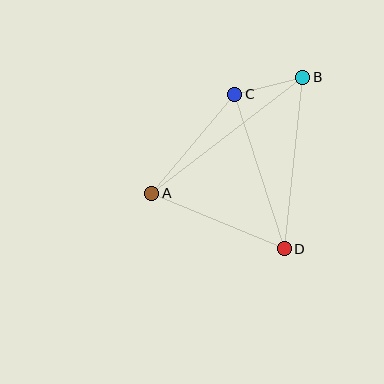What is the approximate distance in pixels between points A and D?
The distance between A and D is approximately 144 pixels.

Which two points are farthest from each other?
Points A and B are farthest from each other.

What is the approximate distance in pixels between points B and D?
The distance between B and D is approximately 173 pixels.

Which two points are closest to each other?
Points B and C are closest to each other.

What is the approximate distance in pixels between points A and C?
The distance between A and C is approximately 129 pixels.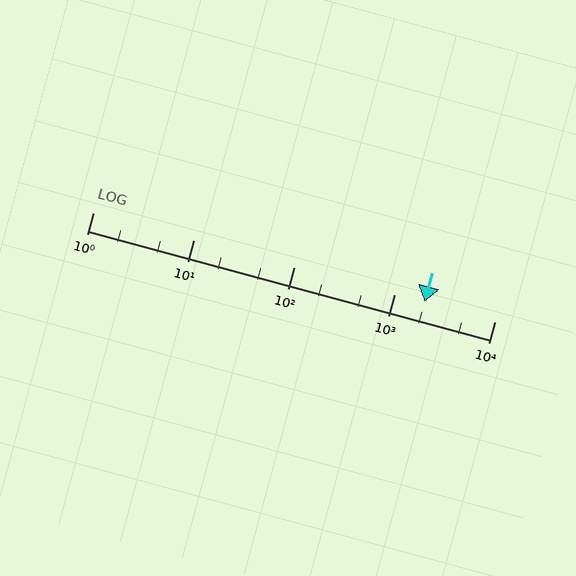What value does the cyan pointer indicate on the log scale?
The pointer indicates approximately 2000.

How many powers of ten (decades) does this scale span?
The scale spans 4 decades, from 1 to 10000.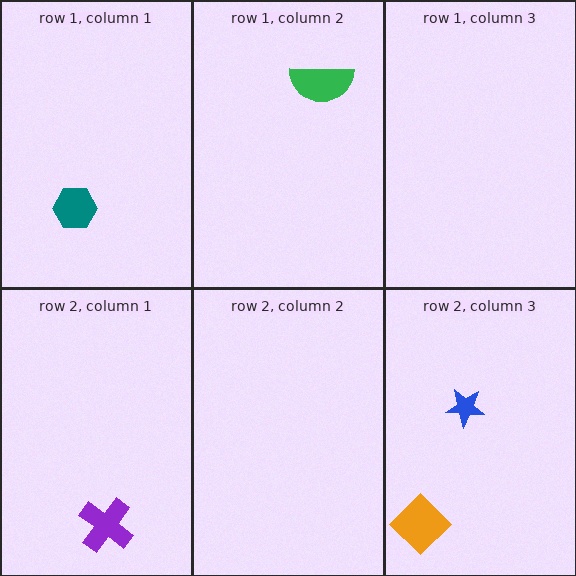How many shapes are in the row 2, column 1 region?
1.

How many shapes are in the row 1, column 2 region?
1.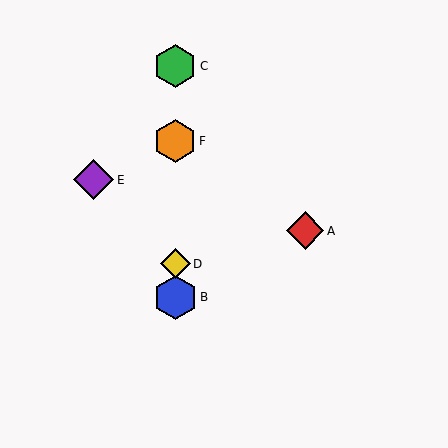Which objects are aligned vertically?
Objects B, C, D, F are aligned vertically.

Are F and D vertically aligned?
Yes, both are at x≈175.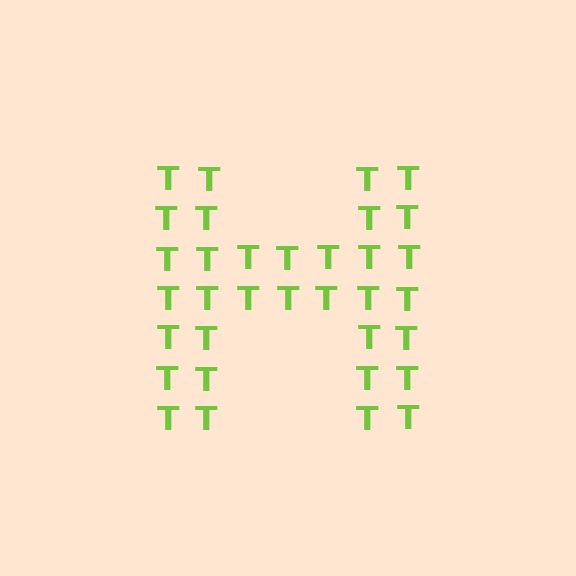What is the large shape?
The large shape is the letter H.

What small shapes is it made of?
It is made of small letter T's.